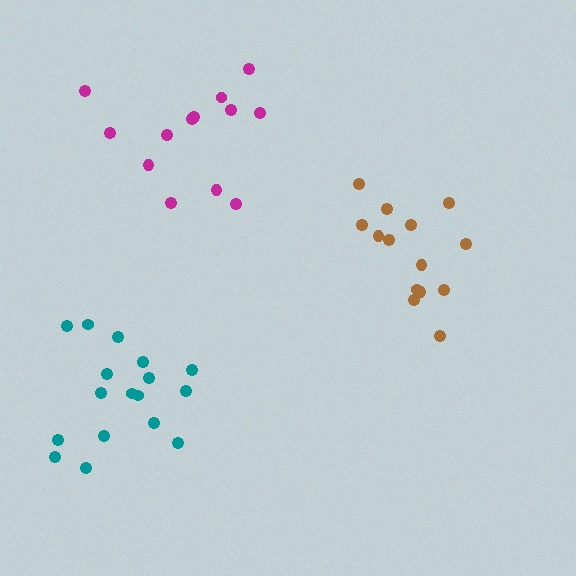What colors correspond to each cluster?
The clusters are colored: teal, brown, magenta.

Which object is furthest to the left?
The teal cluster is leftmost.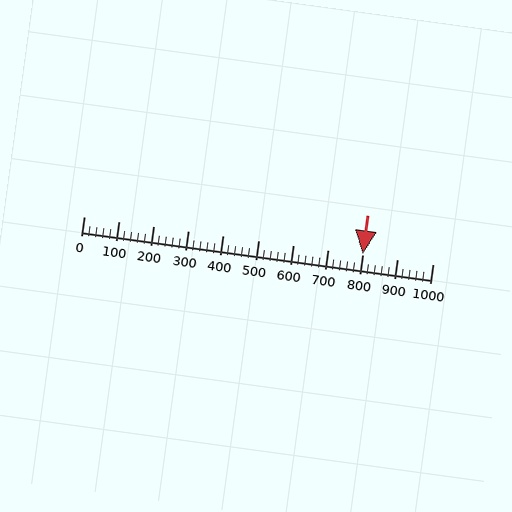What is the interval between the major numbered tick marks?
The major tick marks are spaced 100 units apart.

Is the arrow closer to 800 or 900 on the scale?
The arrow is closer to 800.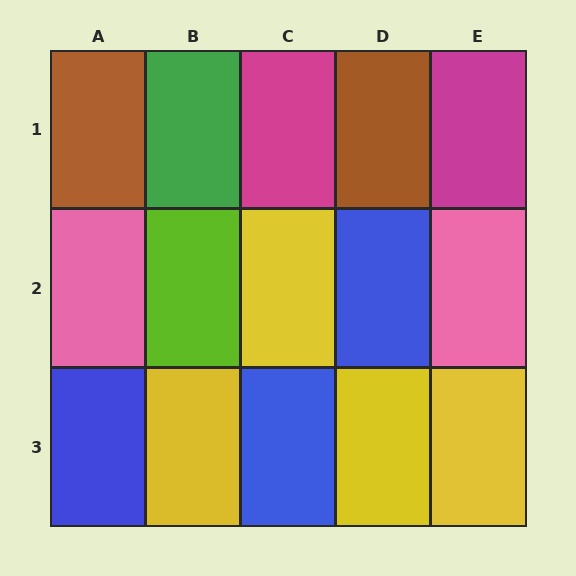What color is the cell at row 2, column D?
Blue.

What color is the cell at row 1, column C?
Magenta.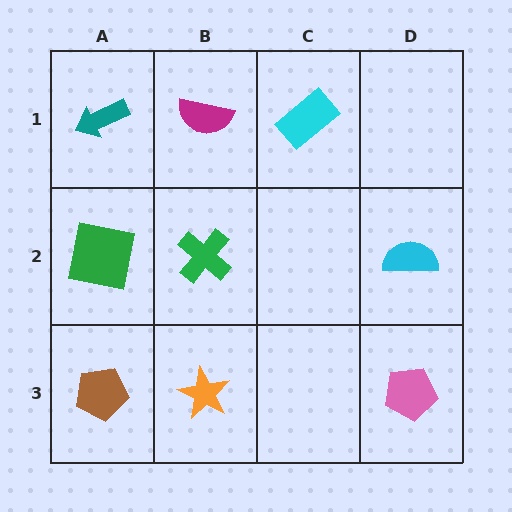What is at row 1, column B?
A magenta semicircle.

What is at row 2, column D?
A cyan semicircle.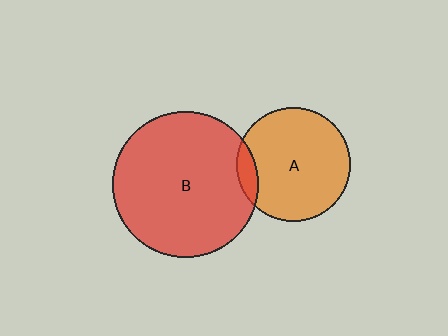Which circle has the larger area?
Circle B (red).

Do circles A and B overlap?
Yes.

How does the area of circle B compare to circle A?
Approximately 1.6 times.